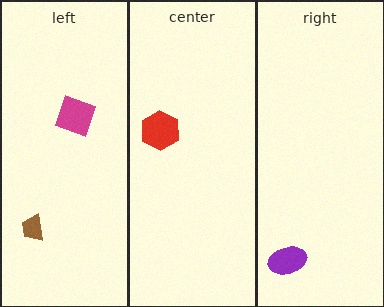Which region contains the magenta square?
The left region.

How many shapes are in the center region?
1.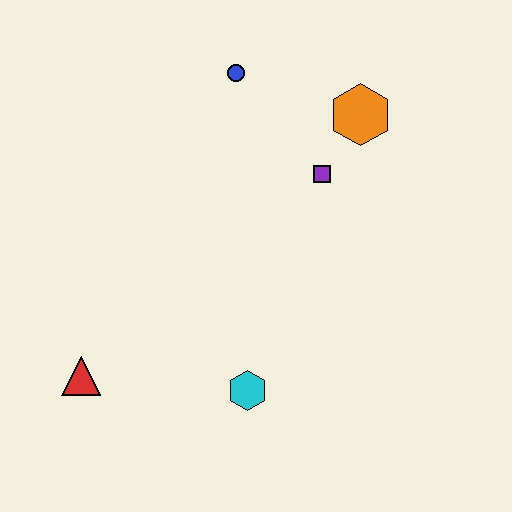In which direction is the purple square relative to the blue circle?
The purple square is below the blue circle.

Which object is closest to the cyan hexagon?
The red triangle is closest to the cyan hexagon.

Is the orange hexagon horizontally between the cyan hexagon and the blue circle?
No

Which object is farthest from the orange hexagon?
The red triangle is farthest from the orange hexagon.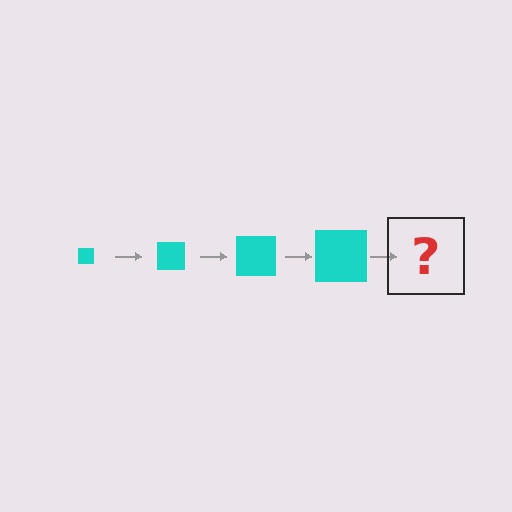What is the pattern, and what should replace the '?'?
The pattern is that the square gets progressively larger each step. The '?' should be a cyan square, larger than the previous one.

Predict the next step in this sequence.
The next step is a cyan square, larger than the previous one.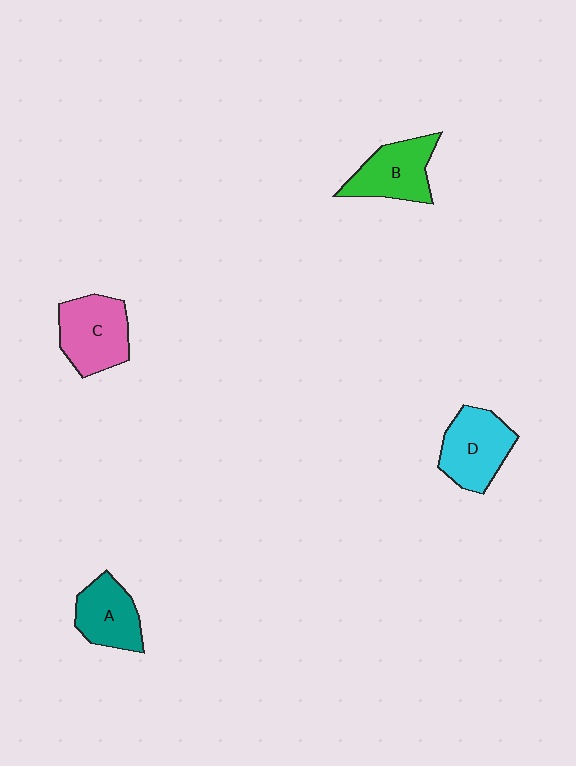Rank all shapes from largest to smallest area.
From largest to smallest: C (pink), D (cyan), B (green), A (teal).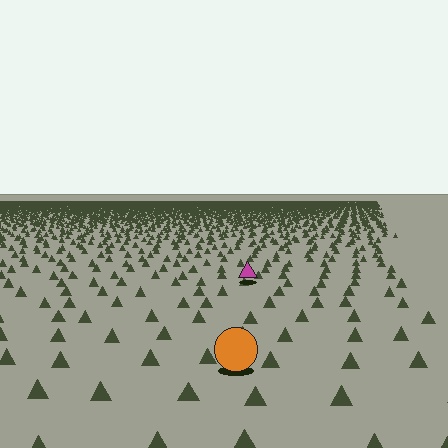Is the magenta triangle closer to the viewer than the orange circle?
No. The orange circle is closer — you can tell from the texture gradient: the ground texture is coarser near it.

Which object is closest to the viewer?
The orange circle is closest. The texture marks near it are larger and more spread out.